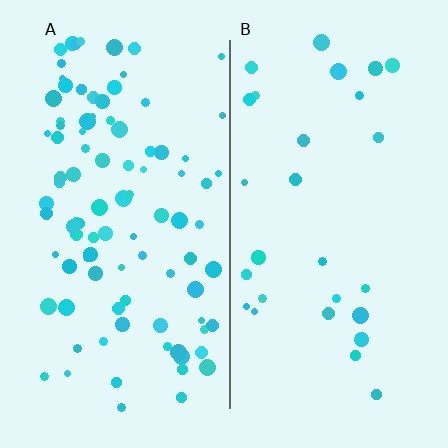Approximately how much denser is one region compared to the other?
Approximately 3.3× — region A over region B.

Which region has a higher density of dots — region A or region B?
A (the left).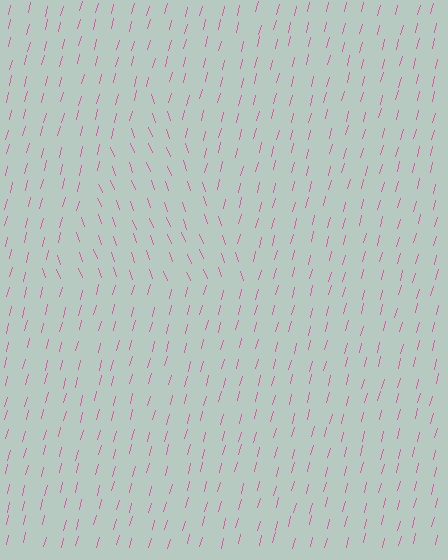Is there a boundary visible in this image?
Yes, there is a texture boundary formed by a change in line orientation.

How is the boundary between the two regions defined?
The boundary is defined purely by a change in line orientation (approximately 35 degrees difference). All lines are the same color and thickness.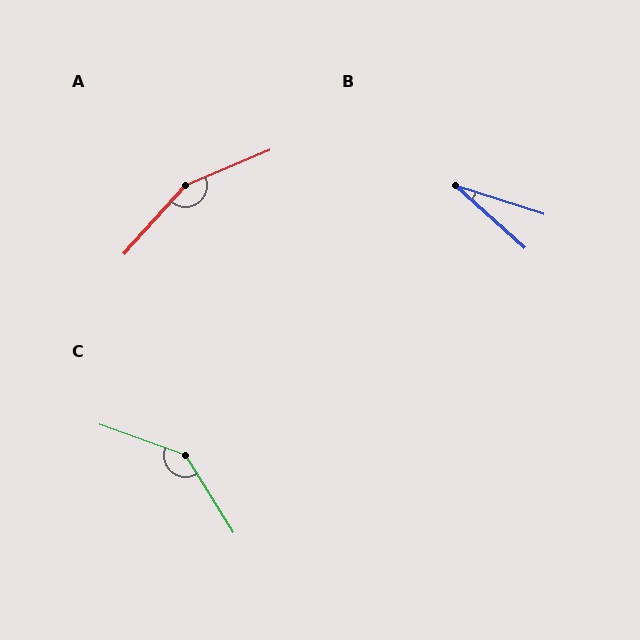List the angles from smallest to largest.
B (24°), C (142°), A (154°).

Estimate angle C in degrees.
Approximately 142 degrees.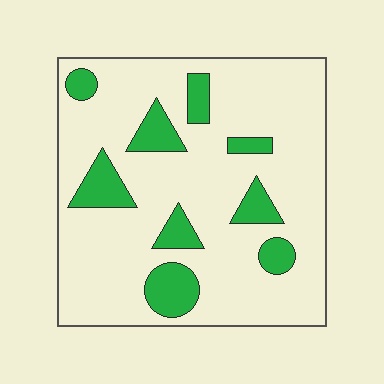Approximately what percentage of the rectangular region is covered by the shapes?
Approximately 20%.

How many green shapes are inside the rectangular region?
9.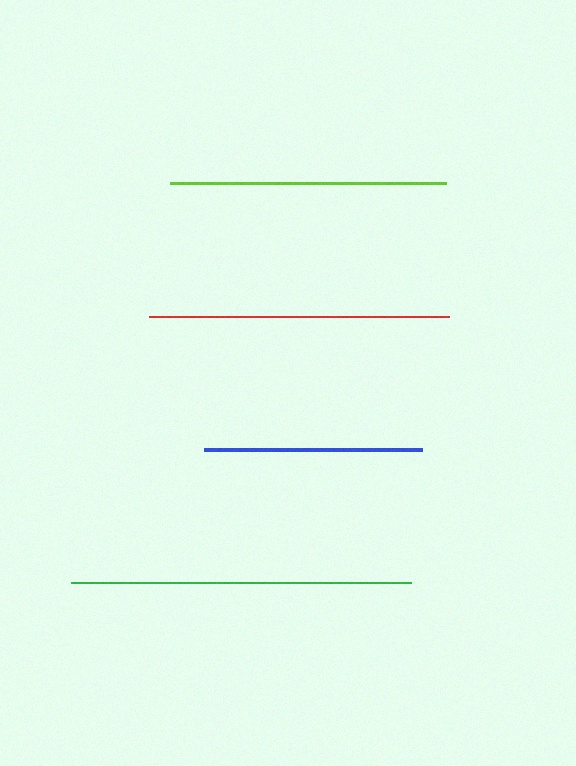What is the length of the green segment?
The green segment is approximately 340 pixels long.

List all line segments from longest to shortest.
From longest to shortest: green, red, lime, blue.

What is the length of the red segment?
The red segment is approximately 300 pixels long.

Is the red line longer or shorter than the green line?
The green line is longer than the red line.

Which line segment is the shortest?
The blue line is the shortest at approximately 218 pixels.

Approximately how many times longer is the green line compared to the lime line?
The green line is approximately 1.2 times the length of the lime line.